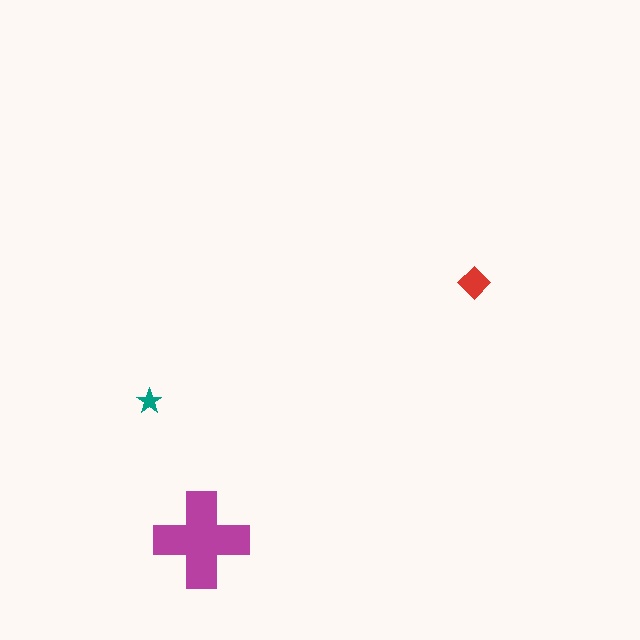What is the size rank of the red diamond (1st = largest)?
2nd.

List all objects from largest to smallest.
The magenta cross, the red diamond, the teal star.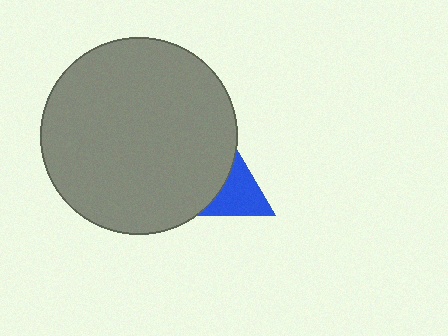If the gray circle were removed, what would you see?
You would see the complete blue triangle.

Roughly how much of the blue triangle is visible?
About half of it is visible (roughly 49%).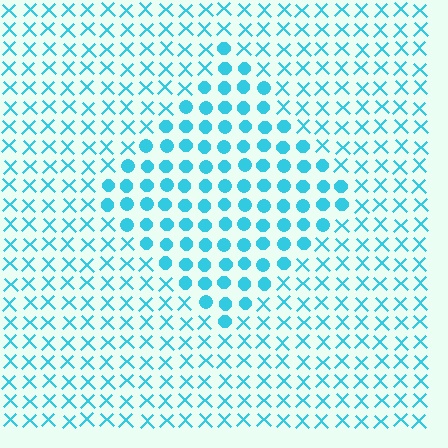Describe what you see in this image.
The image is filled with small cyan elements arranged in a uniform grid. A diamond-shaped region contains circles, while the surrounding area contains X marks. The boundary is defined purely by the change in element shape.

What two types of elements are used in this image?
The image uses circles inside the diamond region and X marks outside it.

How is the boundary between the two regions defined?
The boundary is defined by a change in element shape: circles inside vs. X marks outside. All elements share the same color and spacing.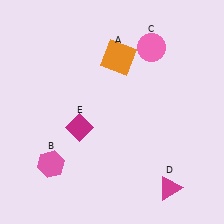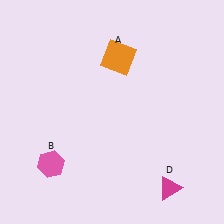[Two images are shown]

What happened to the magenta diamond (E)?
The magenta diamond (E) was removed in Image 2. It was in the bottom-left area of Image 1.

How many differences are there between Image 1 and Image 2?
There are 2 differences between the two images.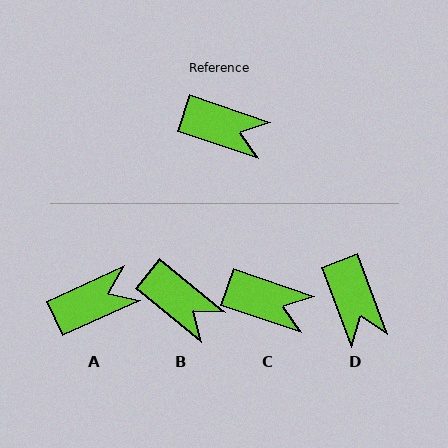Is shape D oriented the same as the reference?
No, it is off by about 51 degrees.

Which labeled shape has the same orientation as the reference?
C.